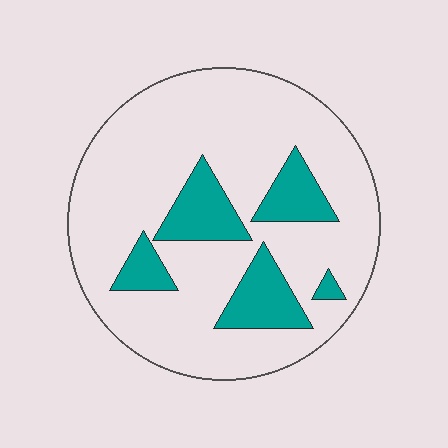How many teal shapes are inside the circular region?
5.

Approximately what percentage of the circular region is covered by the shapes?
Approximately 20%.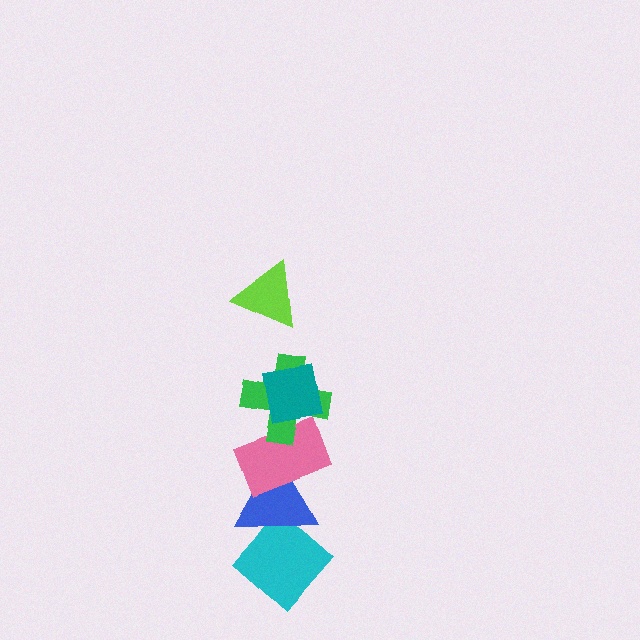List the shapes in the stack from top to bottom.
From top to bottom: the lime triangle, the teal square, the green cross, the pink rectangle, the blue triangle, the cyan diamond.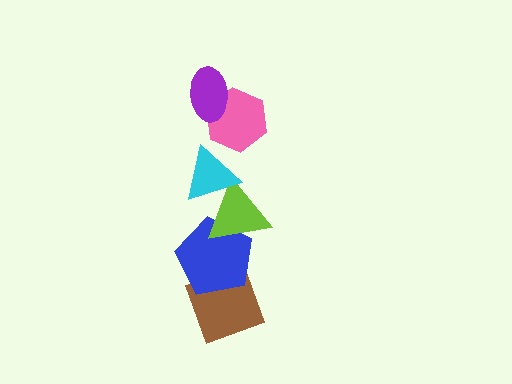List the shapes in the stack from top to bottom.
From top to bottom: the purple ellipse, the pink hexagon, the cyan triangle, the lime triangle, the blue pentagon, the brown diamond.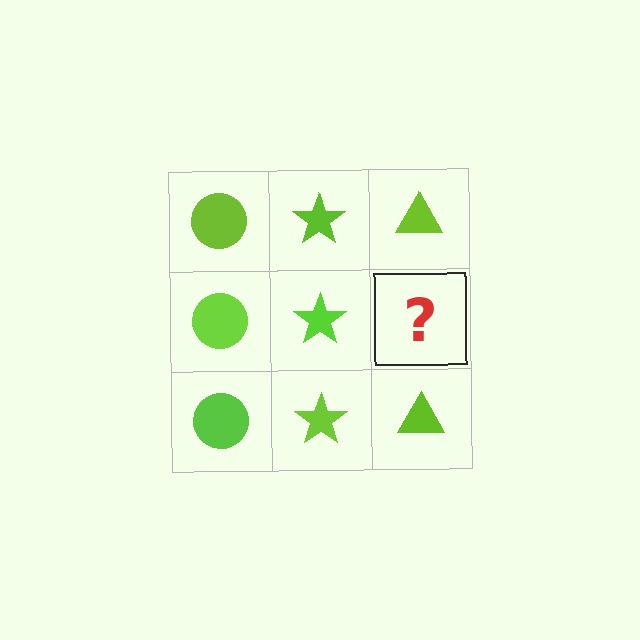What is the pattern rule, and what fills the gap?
The rule is that each column has a consistent shape. The gap should be filled with a lime triangle.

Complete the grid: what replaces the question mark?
The question mark should be replaced with a lime triangle.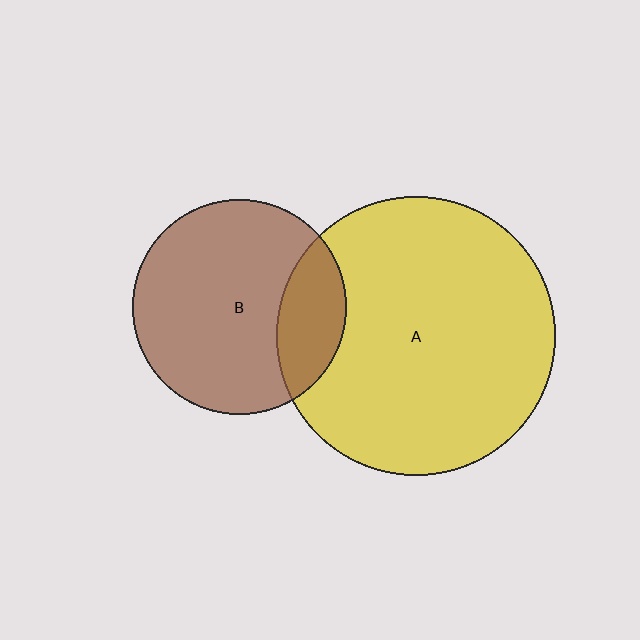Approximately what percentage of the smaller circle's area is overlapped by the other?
Approximately 20%.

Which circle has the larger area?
Circle A (yellow).